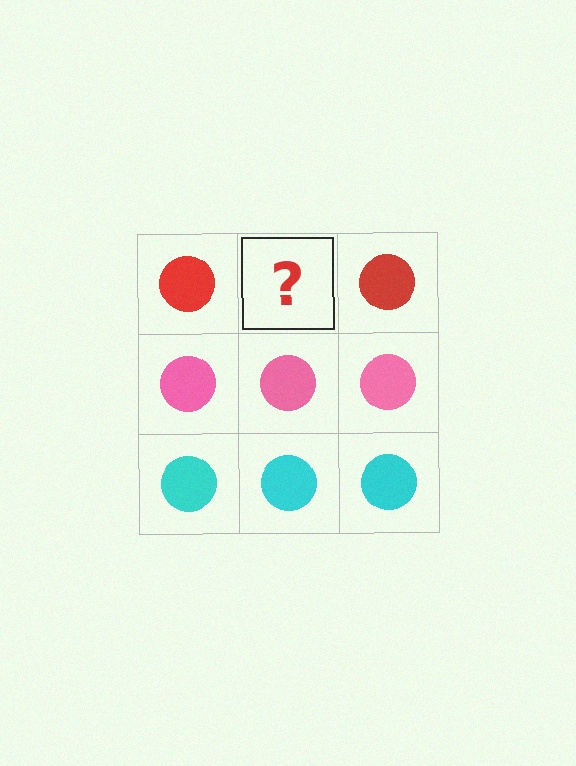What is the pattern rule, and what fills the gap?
The rule is that each row has a consistent color. The gap should be filled with a red circle.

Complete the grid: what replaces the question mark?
The question mark should be replaced with a red circle.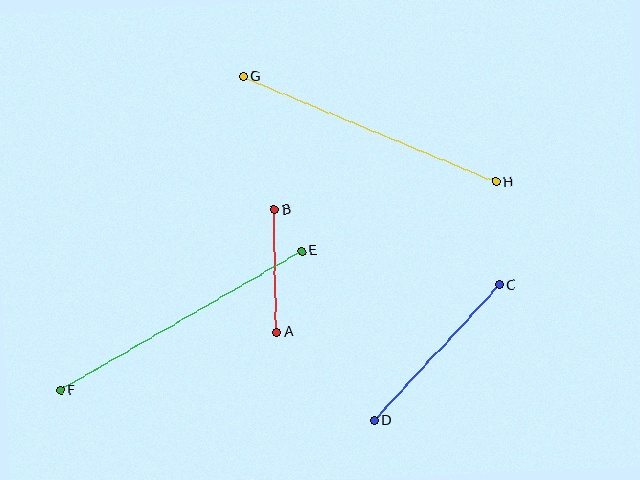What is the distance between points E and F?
The distance is approximately 278 pixels.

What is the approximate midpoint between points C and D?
The midpoint is at approximately (437, 353) pixels.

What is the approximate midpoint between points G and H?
The midpoint is at approximately (370, 129) pixels.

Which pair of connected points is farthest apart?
Points E and F are farthest apart.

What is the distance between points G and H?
The distance is approximately 274 pixels.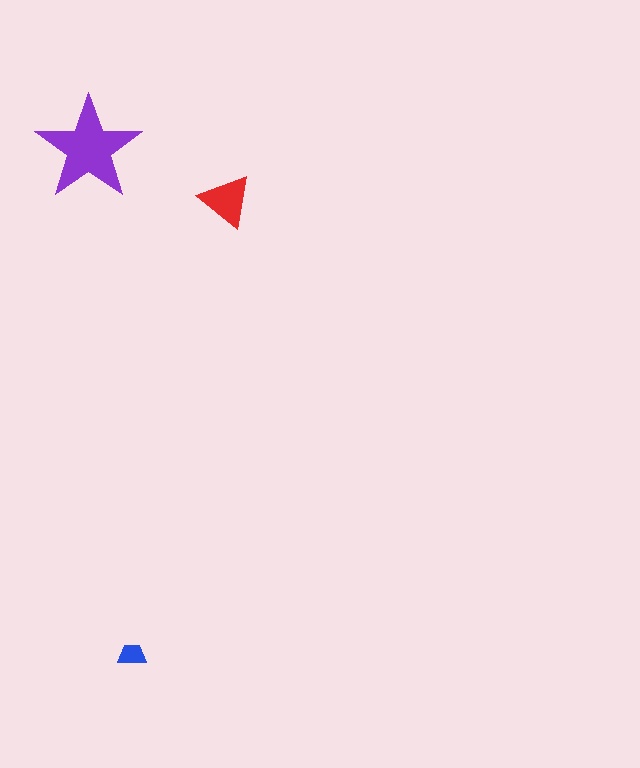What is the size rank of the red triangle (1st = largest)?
2nd.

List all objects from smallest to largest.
The blue trapezoid, the red triangle, the purple star.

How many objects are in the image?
There are 3 objects in the image.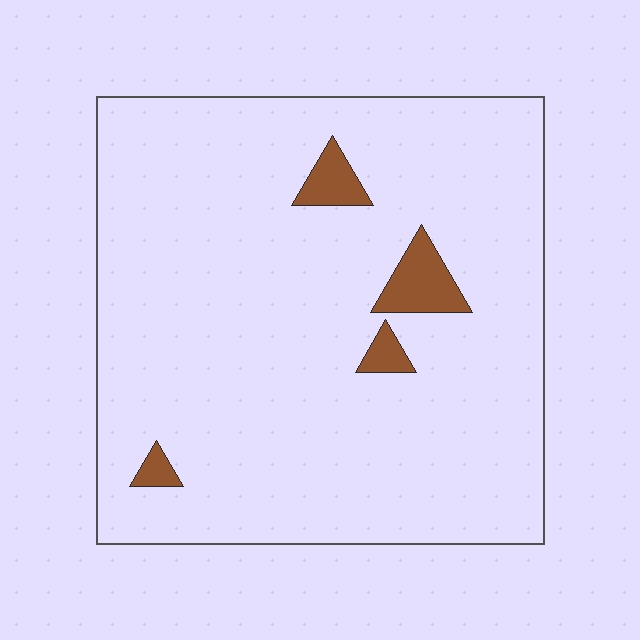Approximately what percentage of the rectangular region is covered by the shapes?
Approximately 5%.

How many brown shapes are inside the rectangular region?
4.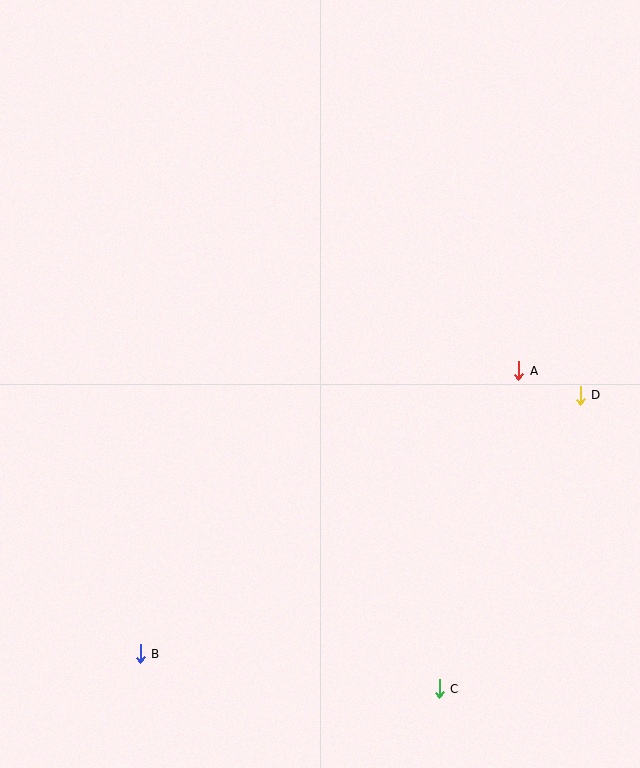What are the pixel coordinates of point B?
Point B is at (140, 654).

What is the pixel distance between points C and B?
The distance between C and B is 301 pixels.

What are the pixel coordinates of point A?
Point A is at (519, 371).